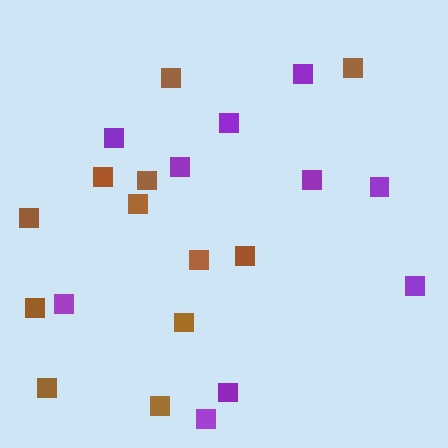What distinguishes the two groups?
There are 2 groups: one group of brown squares (12) and one group of purple squares (10).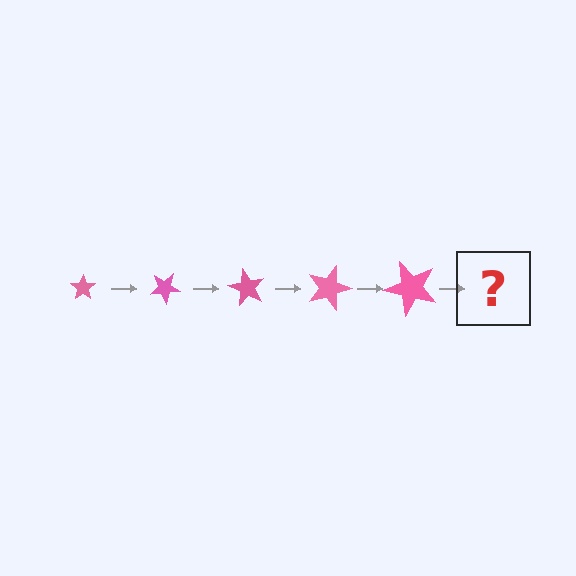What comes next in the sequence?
The next element should be a star, larger than the previous one and rotated 150 degrees from the start.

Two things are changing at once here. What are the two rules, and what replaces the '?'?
The two rules are that the star grows larger each step and it rotates 30 degrees each step. The '?' should be a star, larger than the previous one and rotated 150 degrees from the start.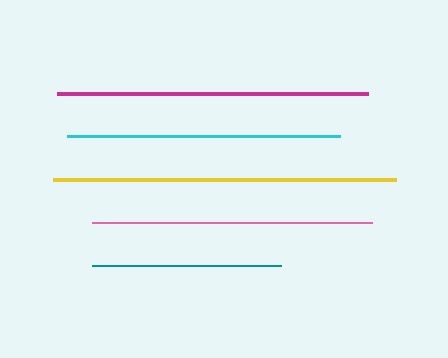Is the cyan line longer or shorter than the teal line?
The cyan line is longer than the teal line.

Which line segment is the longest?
The yellow line is the longest at approximately 342 pixels.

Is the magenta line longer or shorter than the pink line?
The magenta line is longer than the pink line.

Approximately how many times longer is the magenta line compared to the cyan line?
The magenta line is approximately 1.1 times the length of the cyan line.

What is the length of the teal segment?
The teal segment is approximately 190 pixels long.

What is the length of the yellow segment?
The yellow segment is approximately 342 pixels long.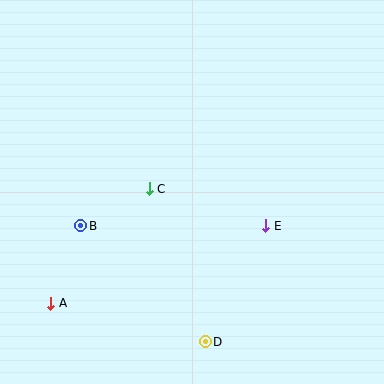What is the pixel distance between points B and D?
The distance between B and D is 170 pixels.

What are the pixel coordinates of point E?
Point E is at (266, 226).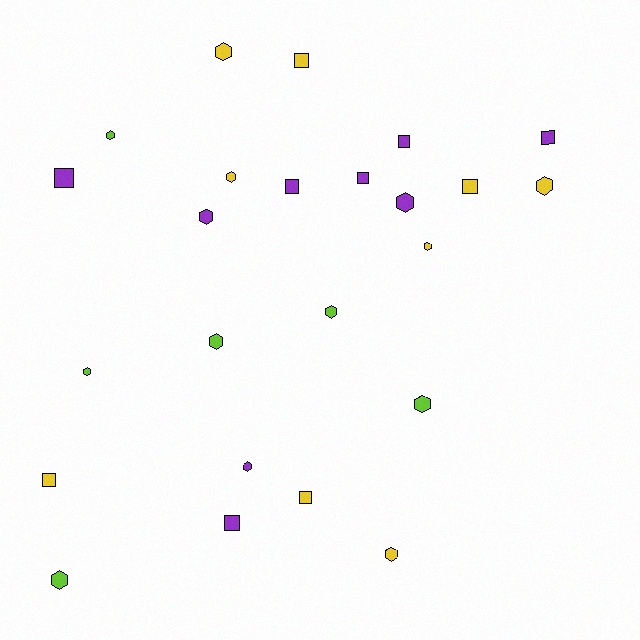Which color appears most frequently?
Purple, with 9 objects.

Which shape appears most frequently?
Hexagon, with 14 objects.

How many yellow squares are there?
There are 4 yellow squares.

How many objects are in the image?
There are 24 objects.